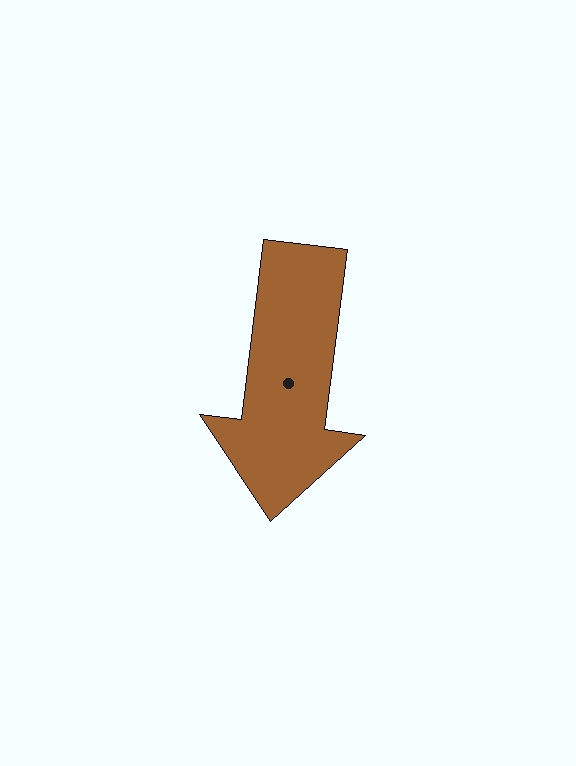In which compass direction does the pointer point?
South.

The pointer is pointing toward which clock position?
Roughly 6 o'clock.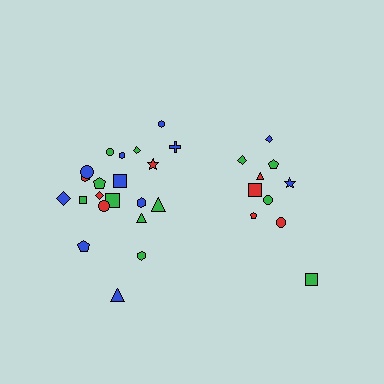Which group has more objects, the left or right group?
The left group.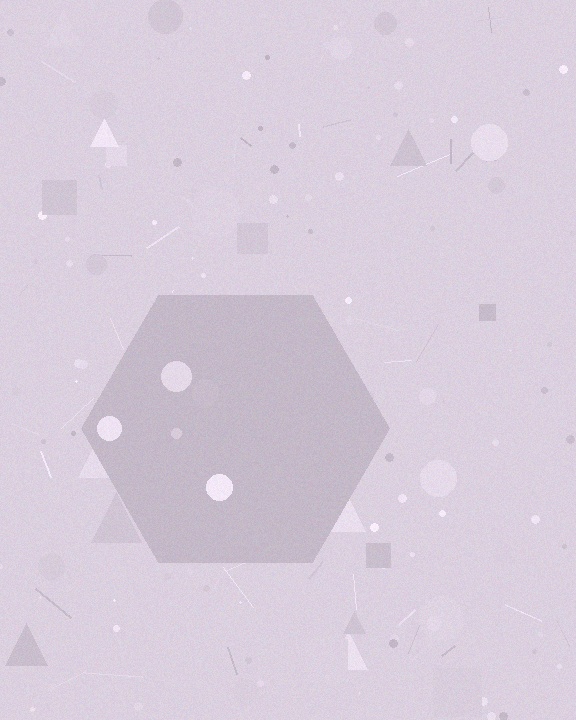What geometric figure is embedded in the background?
A hexagon is embedded in the background.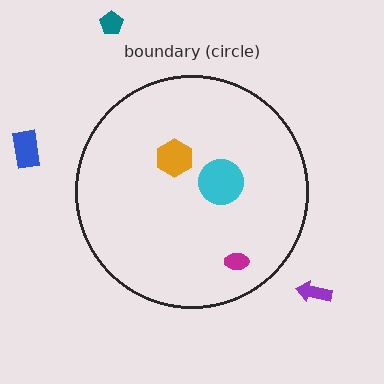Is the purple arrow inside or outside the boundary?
Outside.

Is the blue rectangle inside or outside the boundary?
Outside.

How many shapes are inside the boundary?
3 inside, 3 outside.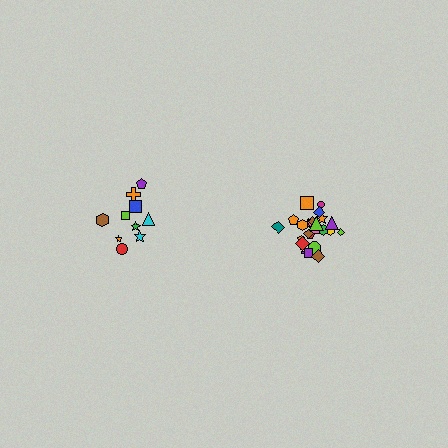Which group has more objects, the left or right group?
The right group.